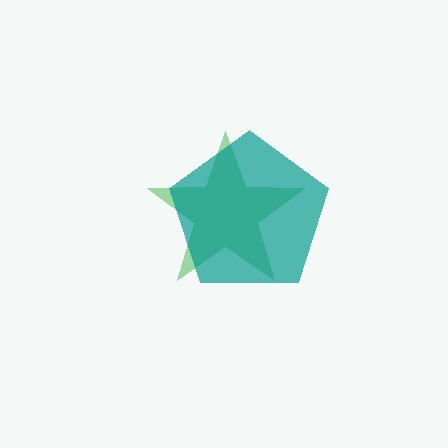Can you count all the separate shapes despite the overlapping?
Yes, there are 2 separate shapes.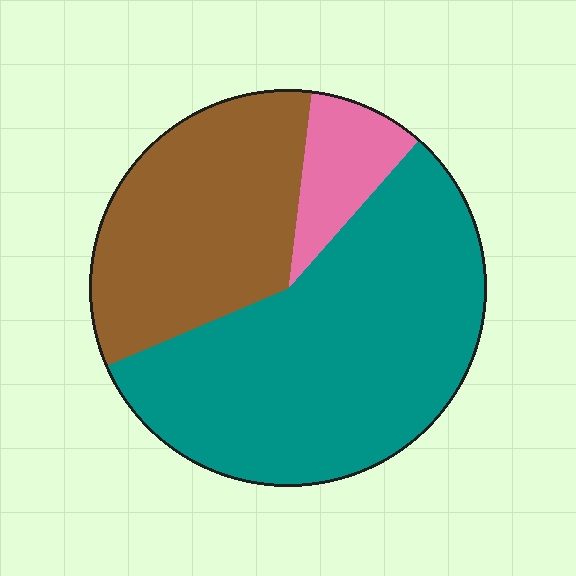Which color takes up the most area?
Teal, at roughly 55%.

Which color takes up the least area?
Pink, at roughly 10%.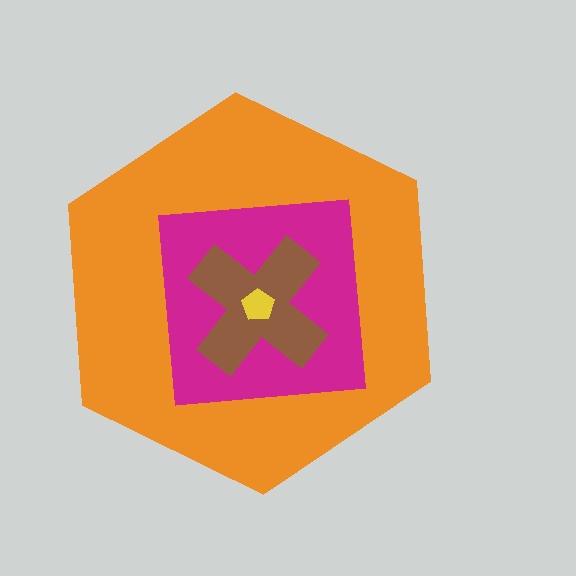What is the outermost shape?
The orange hexagon.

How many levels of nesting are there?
4.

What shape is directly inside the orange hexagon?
The magenta square.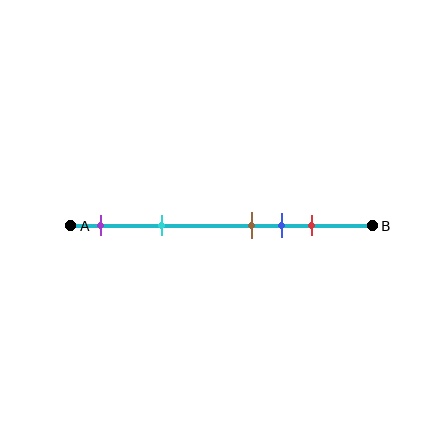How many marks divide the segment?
There are 5 marks dividing the segment.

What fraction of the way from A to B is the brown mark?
The brown mark is approximately 60% (0.6) of the way from A to B.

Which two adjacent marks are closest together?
The brown and blue marks are the closest adjacent pair.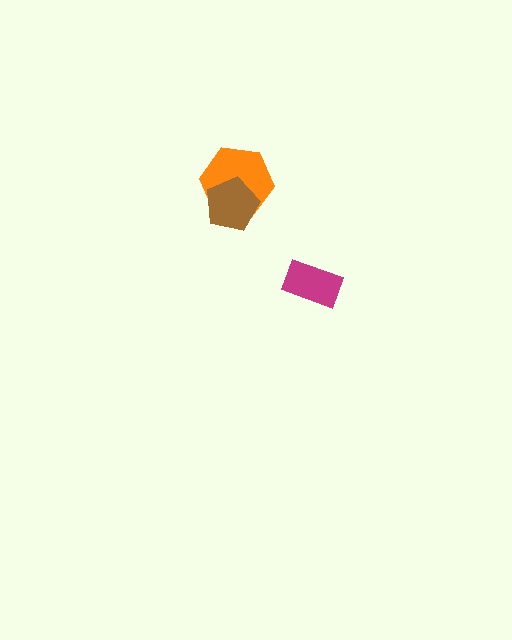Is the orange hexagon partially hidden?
Yes, it is partially covered by another shape.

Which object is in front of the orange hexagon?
The brown pentagon is in front of the orange hexagon.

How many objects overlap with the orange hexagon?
1 object overlaps with the orange hexagon.